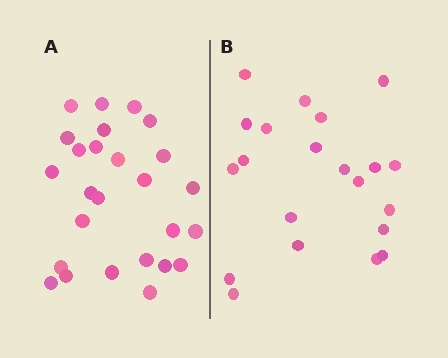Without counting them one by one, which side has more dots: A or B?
Region A (the left region) has more dots.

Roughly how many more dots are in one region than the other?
Region A has about 5 more dots than region B.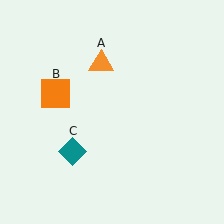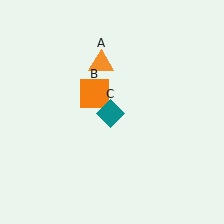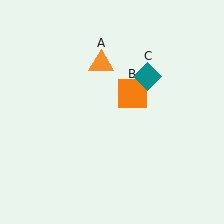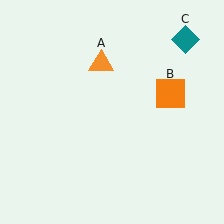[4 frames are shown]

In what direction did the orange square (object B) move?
The orange square (object B) moved right.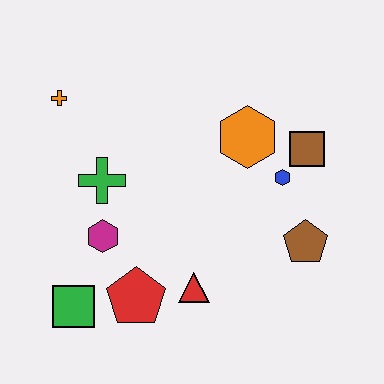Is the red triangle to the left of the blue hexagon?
Yes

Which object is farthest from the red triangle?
The orange cross is farthest from the red triangle.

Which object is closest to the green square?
The red pentagon is closest to the green square.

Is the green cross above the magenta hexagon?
Yes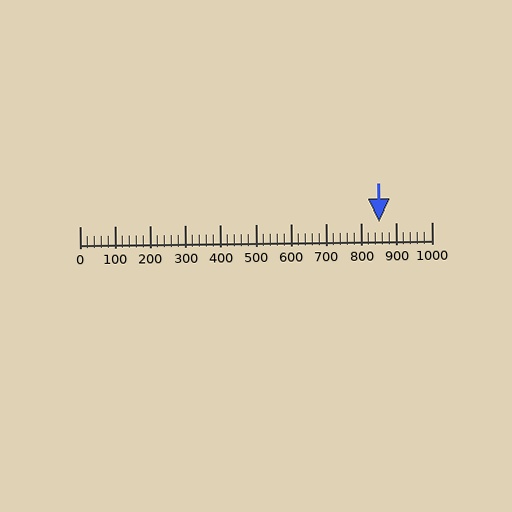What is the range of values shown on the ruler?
The ruler shows values from 0 to 1000.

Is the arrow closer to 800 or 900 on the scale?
The arrow is closer to 800.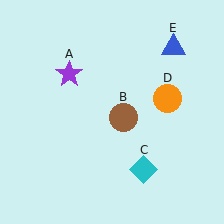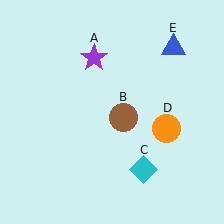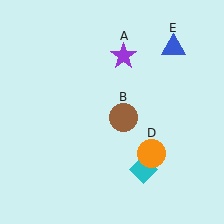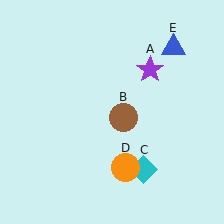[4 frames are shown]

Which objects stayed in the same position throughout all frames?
Brown circle (object B) and cyan diamond (object C) and blue triangle (object E) remained stationary.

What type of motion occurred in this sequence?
The purple star (object A), orange circle (object D) rotated clockwise around the center of the scene.